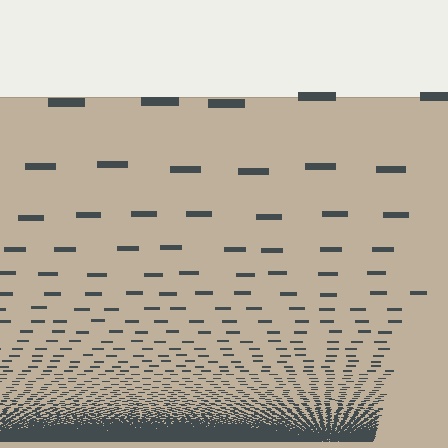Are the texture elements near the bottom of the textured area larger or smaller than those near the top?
Smaller. The gradient is inverted — elements near the bottom are smaller and denser.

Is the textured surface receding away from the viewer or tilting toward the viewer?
The surface appears to tilt toward the viewer. Texture elements get larger and sparser toward the top.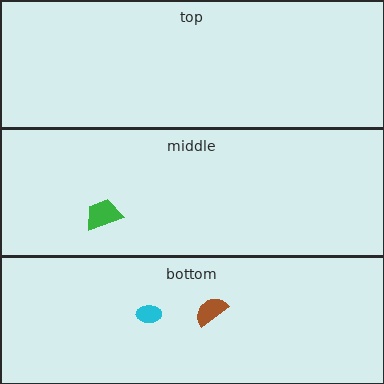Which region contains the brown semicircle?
The bottom region.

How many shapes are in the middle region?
1.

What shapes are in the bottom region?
The cyan ellipse, the brown semicircle.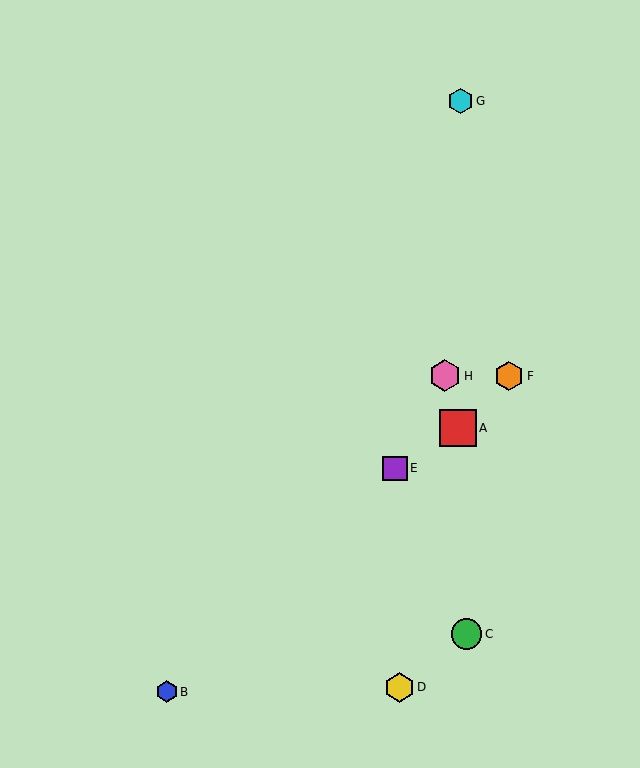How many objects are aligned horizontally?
2 objects (F, H) are aligned horizontally.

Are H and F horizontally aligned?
Yes, both are at y≈376.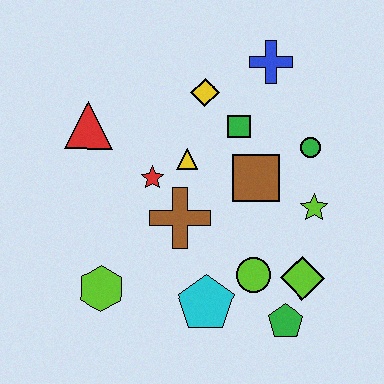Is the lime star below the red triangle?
Yes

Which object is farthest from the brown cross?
The blue cross is farthest from the brown cross.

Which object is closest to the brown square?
The green square is closest to the brown square.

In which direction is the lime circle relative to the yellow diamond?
The lime circle is below the yellow diamond.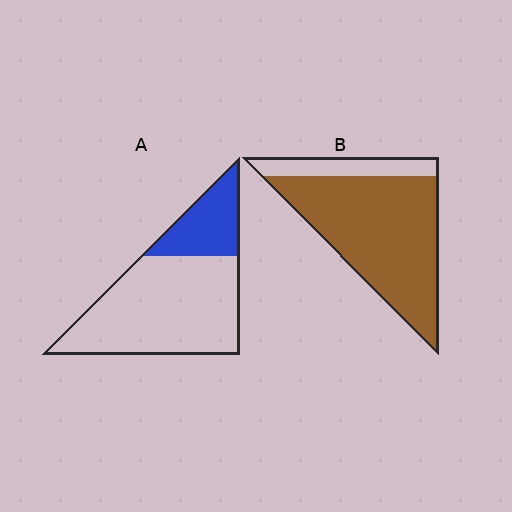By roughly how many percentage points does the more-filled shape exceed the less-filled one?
By roughly 55 percentage points (B over A).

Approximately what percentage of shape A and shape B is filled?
A is approximately 25% and B is approximately 80%.